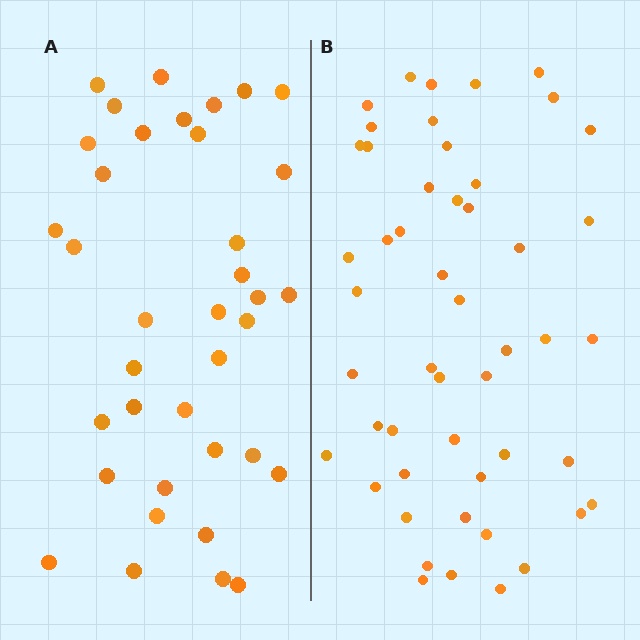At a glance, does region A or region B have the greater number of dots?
Region B (the right region) has more dots.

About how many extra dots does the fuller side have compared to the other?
Region B has approximately 15 more dots than region A.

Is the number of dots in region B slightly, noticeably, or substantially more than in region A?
Region B has noticeably more, but not dramatically so. The ratio is roughly 1.4 to 1.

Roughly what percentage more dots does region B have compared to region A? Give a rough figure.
About 35% more.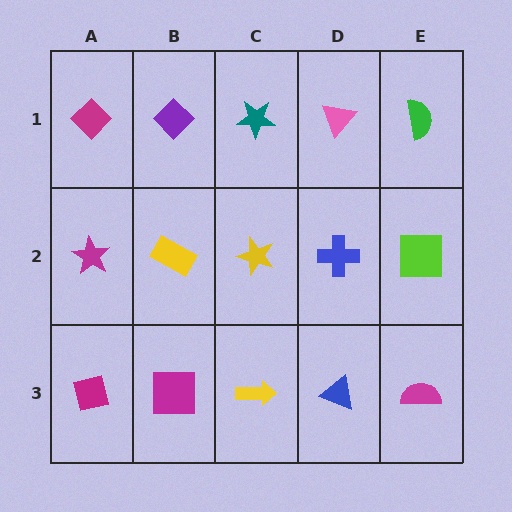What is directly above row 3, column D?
A blue cross.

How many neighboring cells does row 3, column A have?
2.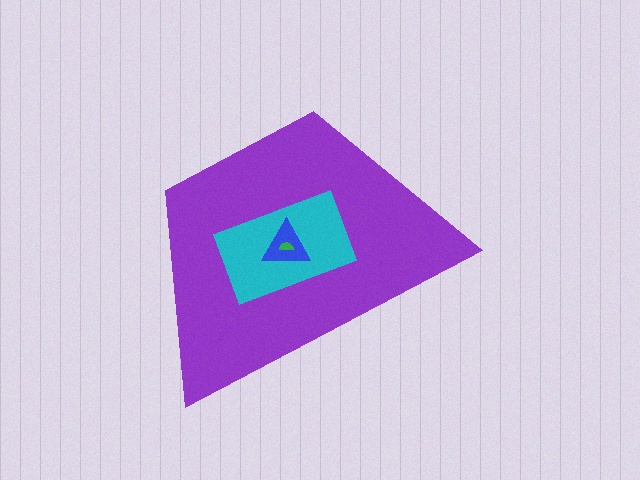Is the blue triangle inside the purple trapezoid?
Yes.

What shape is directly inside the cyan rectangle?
The blue triangle.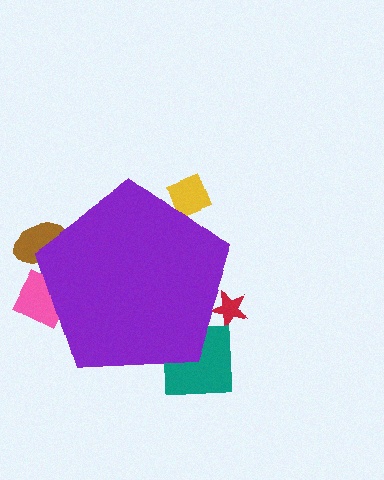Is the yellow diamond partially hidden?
Yes, the yellow diamond is partially hidden behind the purple pentagon.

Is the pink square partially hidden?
Yes, the pink square is partially hidden behind the purple pentagon.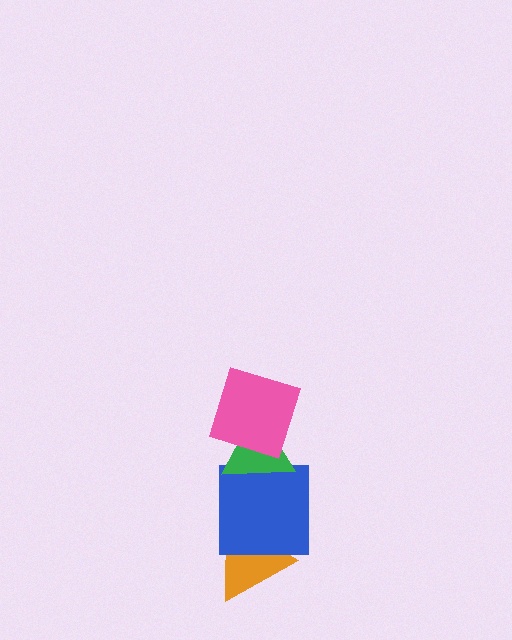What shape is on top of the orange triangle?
The blue square is on top of the orange triangle.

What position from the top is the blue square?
The blue square is 3rd from the top.